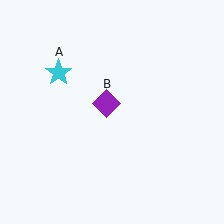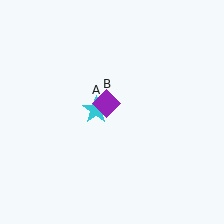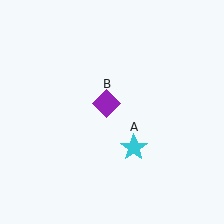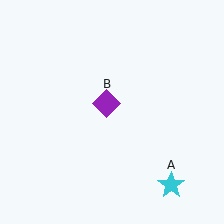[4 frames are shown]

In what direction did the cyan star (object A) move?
The cyan star (object A) moved down and to the right.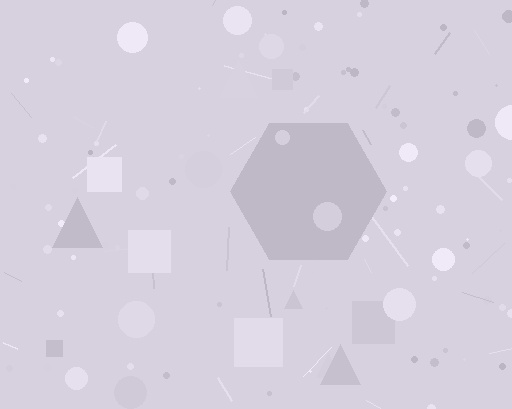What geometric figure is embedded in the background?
A hexagon is embedded in the background.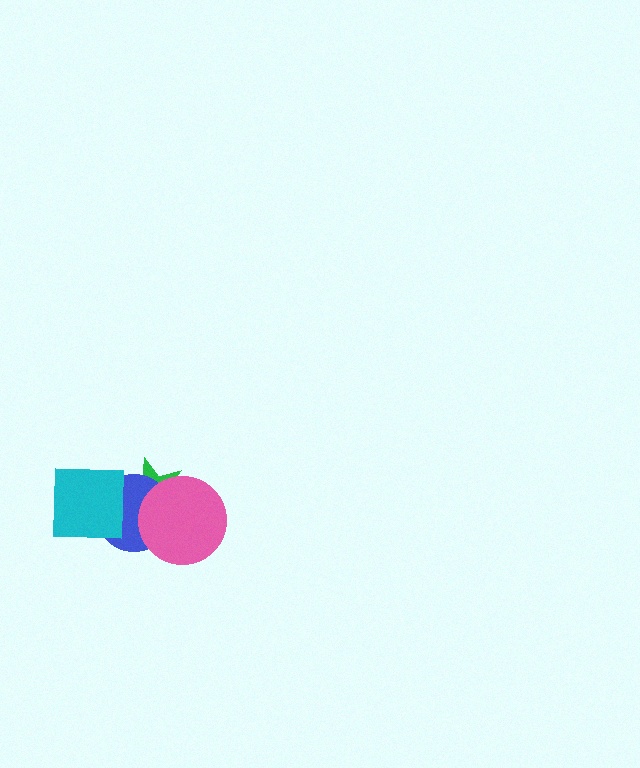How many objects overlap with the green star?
3 objects overlap with the green star.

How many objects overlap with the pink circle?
2 objects overlap with the pink circle.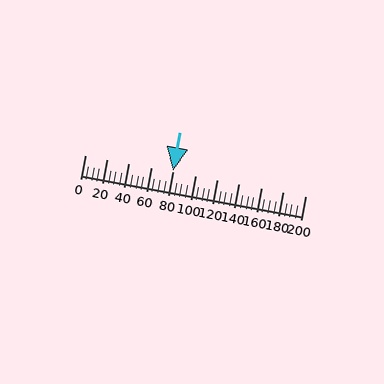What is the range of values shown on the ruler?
The ruler shows values from 0 to 200.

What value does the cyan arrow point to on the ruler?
The cyan arrow points to approximately 80.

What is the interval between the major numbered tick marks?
The major tick marks are spaced 20 units apart.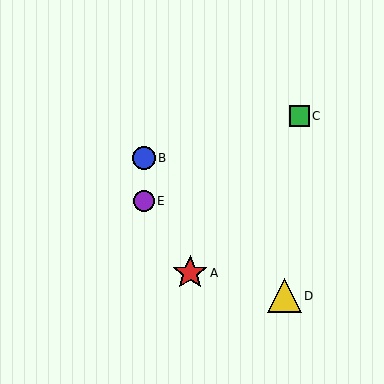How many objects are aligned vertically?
2 objects (B, E) are aligned vertically.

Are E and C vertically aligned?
No, E is at x≈144 and C is at x≈299.